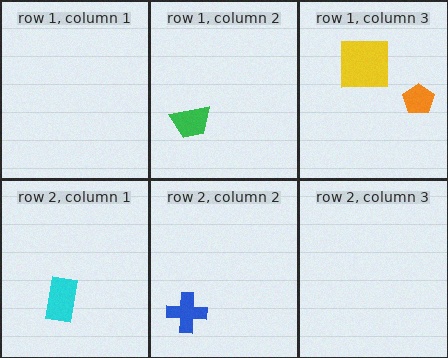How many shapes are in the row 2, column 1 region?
1.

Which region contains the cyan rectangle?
The row 2, column 1 region.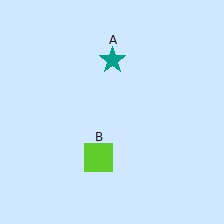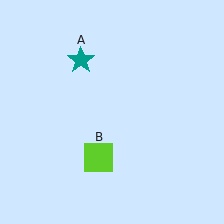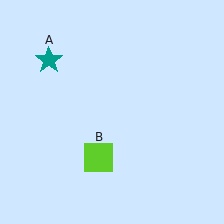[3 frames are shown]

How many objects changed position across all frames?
1 object changed position: teal star (object A).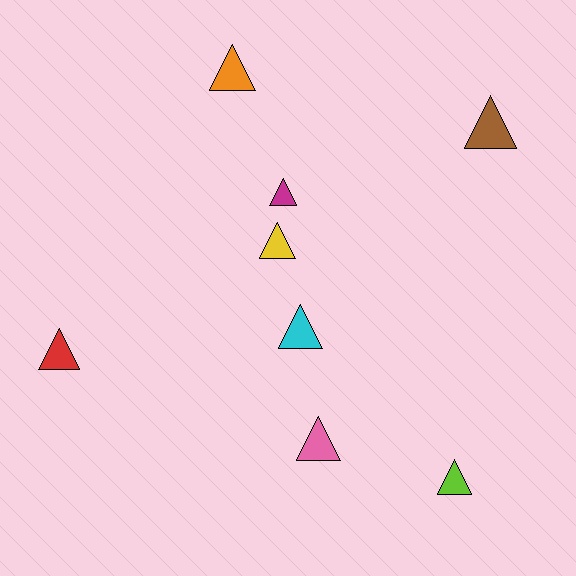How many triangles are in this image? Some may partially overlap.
There are 8 triangles.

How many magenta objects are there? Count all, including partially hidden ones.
There is 1 magenta object.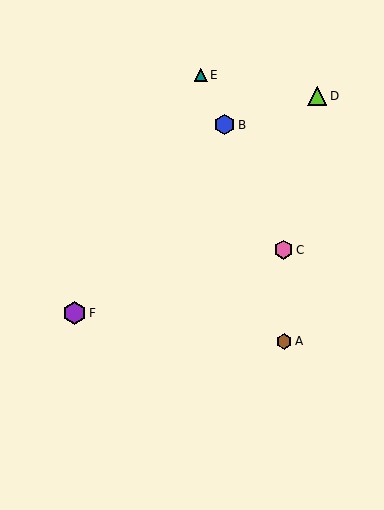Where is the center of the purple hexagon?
The center of the purple hexagon is at (74, 313).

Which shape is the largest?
The purple hexagon (labeled F) is the largest.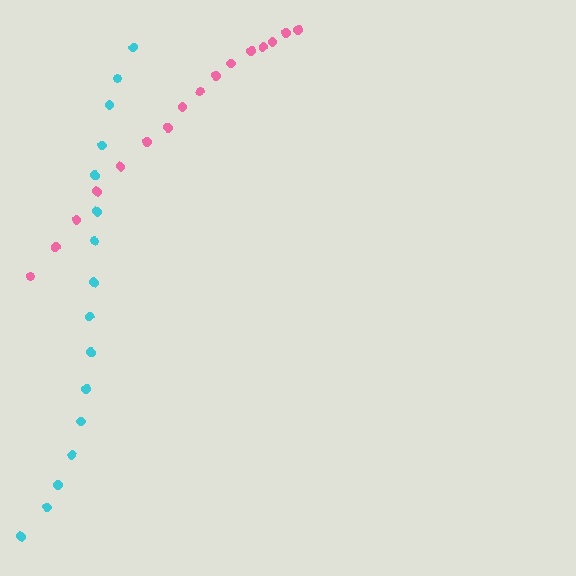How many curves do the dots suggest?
There are 2 distinct paths.